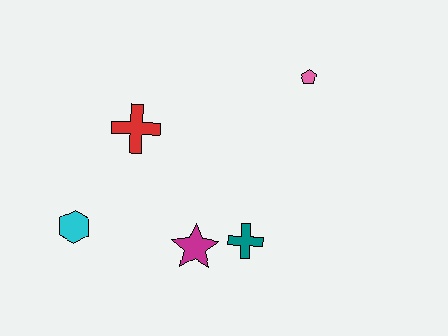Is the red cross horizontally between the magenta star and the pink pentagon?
No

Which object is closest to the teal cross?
The magenta star is closest to the teal cross.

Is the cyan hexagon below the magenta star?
No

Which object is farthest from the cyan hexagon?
The pink pentagon is farthest from the cyan hexagon.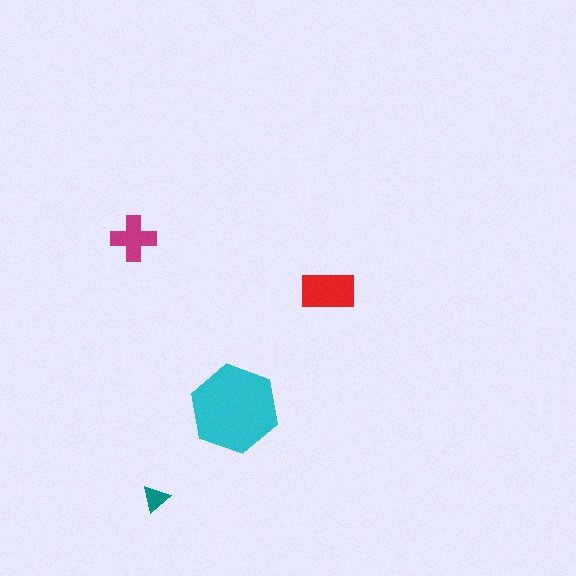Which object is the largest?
The cyan hexagon.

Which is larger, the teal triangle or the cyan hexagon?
The cyan hexagon.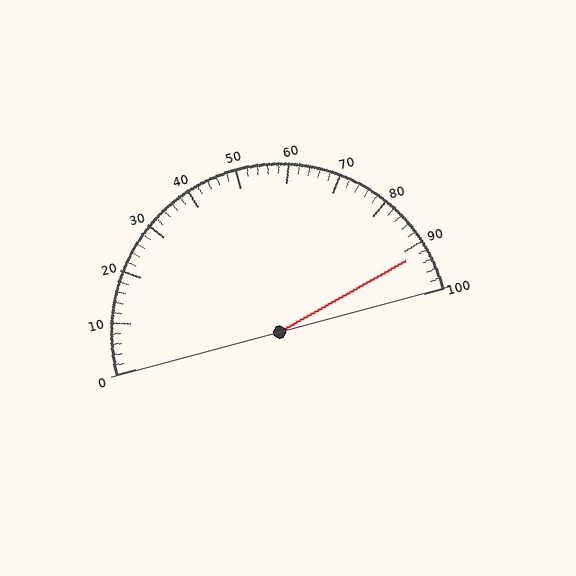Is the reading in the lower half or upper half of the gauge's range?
The reading is in the upper half of the range (0 to 100).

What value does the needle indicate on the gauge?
The needle indicates approximately 92.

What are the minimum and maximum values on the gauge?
The gauge ranges from 0 to 100.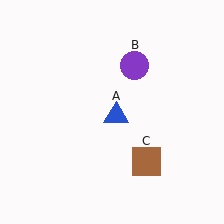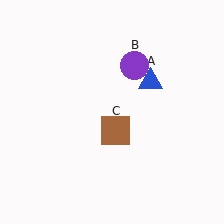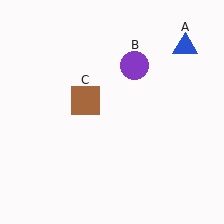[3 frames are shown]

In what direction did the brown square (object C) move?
The brown square (object C) moved up and to the left.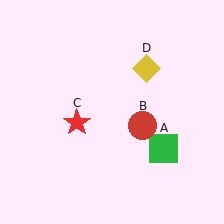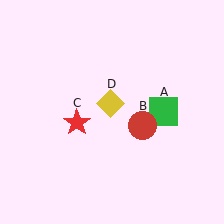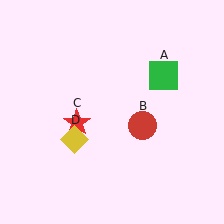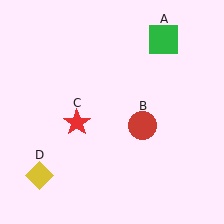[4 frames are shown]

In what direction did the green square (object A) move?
The green square (object A) moved up.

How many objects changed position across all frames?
2 objects changed position: green square (object A), yellow diamond (object D).